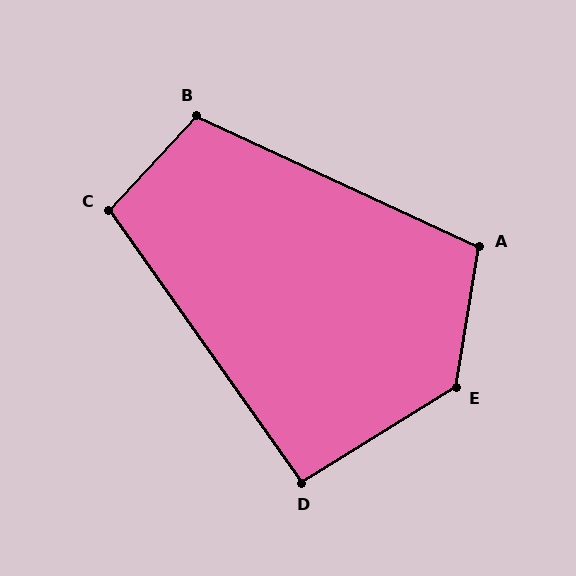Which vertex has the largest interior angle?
E, at approximately 131 degrees.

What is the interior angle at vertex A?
Approximately 106 degrees (obtuse).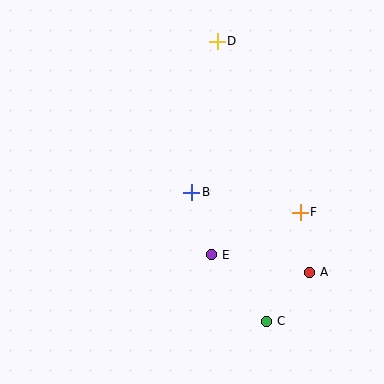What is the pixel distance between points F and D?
The distance between F and D is 190 pixels.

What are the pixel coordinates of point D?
Point D is at (217, 41).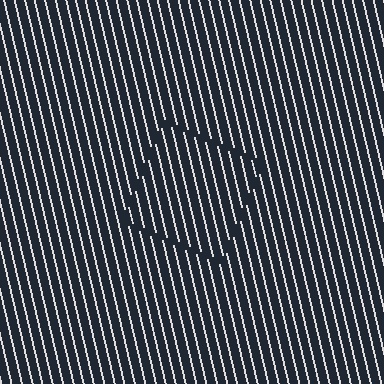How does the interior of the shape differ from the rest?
The interior of the shape contains the same grating, shifted by half a period — the contour is defined by the phase discontinuity where line-ends from the inner and outer gratings abut.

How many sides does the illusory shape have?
4 sides — the line-ends trace a square.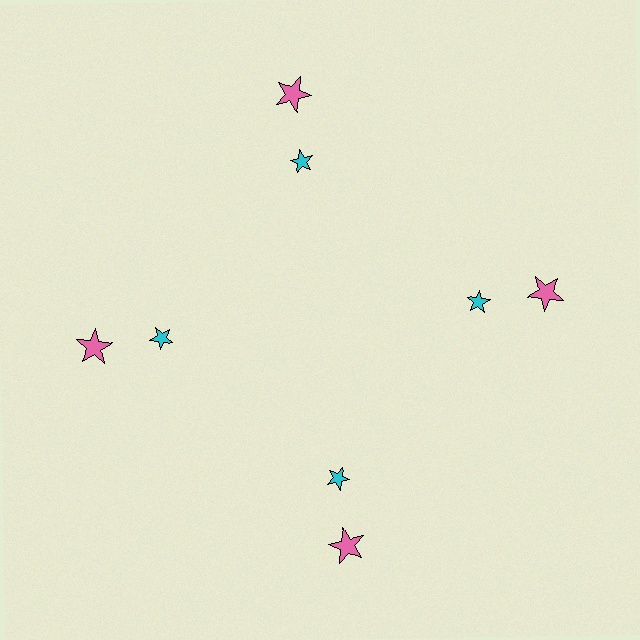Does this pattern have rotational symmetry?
Yes, this pattern has 4-fold rotational symmetry. It looks the same after rotating 90 degrees around the center.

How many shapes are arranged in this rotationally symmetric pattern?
There are 8 shapes, arranged in 4 groups of 2.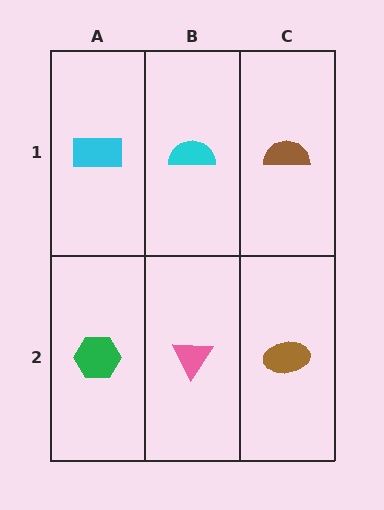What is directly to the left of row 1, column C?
A cyan semicircle.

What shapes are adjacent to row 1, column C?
A brown ellipse (row 2, column C), a cyan semicircle (row 1, column B).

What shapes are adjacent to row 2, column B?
A cyan semicircle (row 1, column B), a green hexagon (row 2, column A), a brown ellipse (row 2, column C).